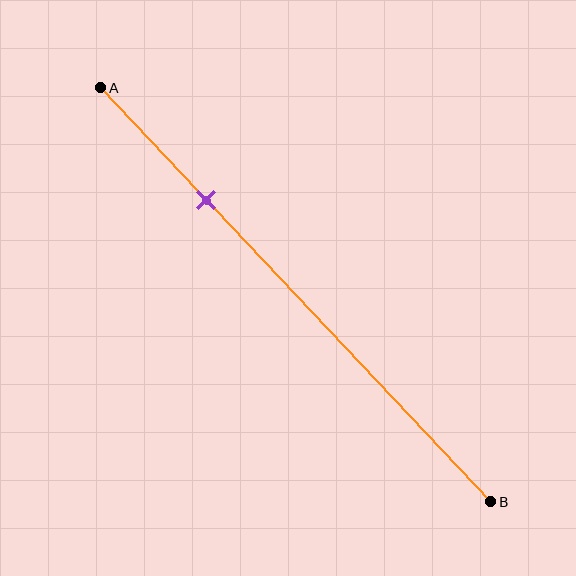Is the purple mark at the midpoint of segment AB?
No, the mark is at about 25% from A, not at the 50% midpoint.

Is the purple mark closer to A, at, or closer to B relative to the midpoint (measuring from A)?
The purple mark is closer to point A than the midpoint of segment AB.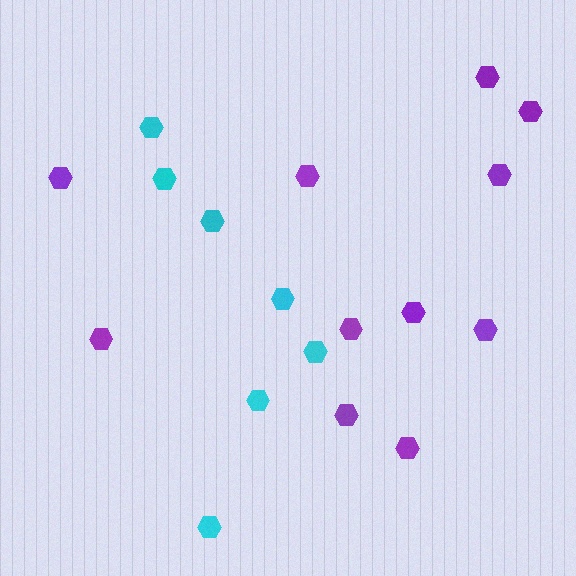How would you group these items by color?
There are 2 groups: one group of purple hexagons (11) and one group of cyan hexagons (7).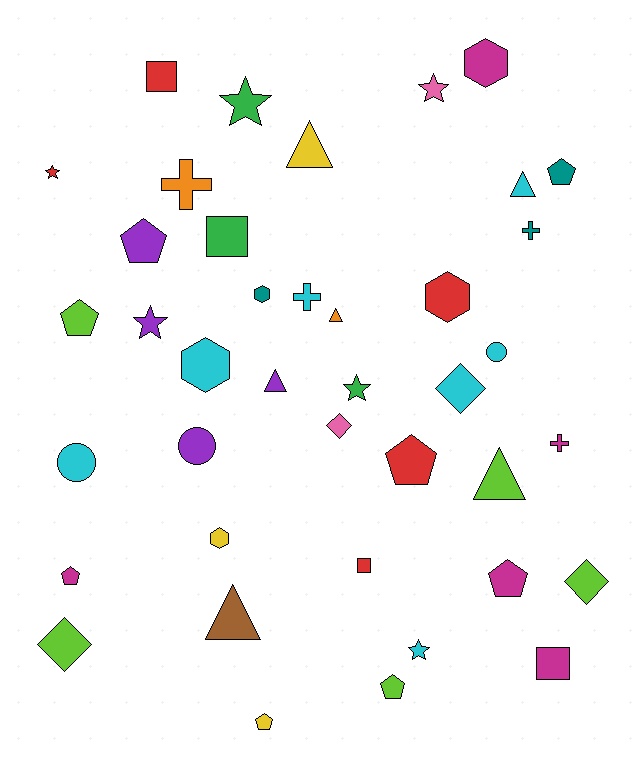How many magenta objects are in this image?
There are 5 magenta objects.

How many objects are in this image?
There are 40 objects.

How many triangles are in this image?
There are 6 triangles.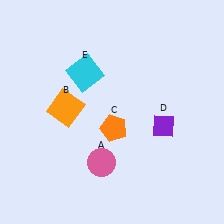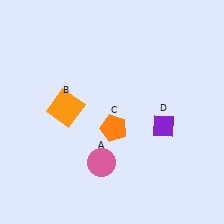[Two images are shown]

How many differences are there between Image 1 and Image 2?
There is 1 difference between the two images.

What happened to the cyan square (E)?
The cyan square (E) was removed in Image 2. It was in the top-left area of Image 1.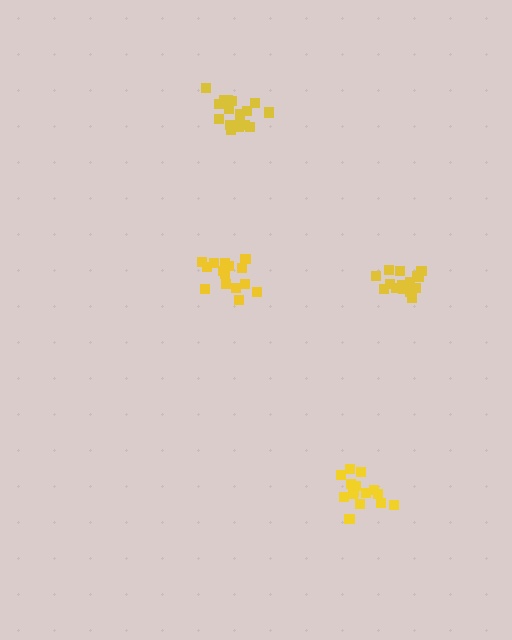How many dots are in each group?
Group 1: 15 dots, Group 2: 17 dots, Group 3: 16 dots, Group 4: 15 dots (63 total).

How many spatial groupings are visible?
There are 4 spatial groupings.